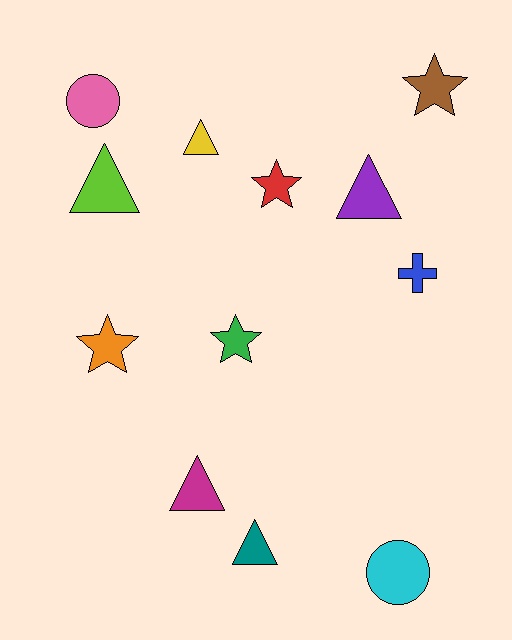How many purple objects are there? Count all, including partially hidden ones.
There is 1 purple object.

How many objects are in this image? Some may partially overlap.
There are 12 objects.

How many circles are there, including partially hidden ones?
There are 2 circles.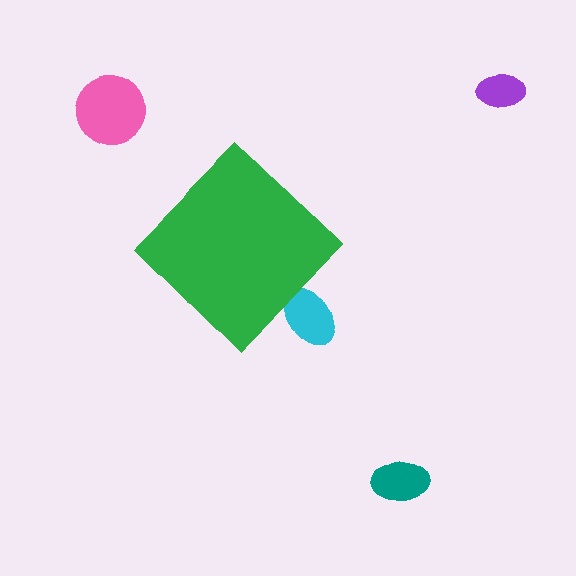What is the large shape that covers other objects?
A green diamond.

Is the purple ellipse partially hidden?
No, the purple ellipse is fully visible.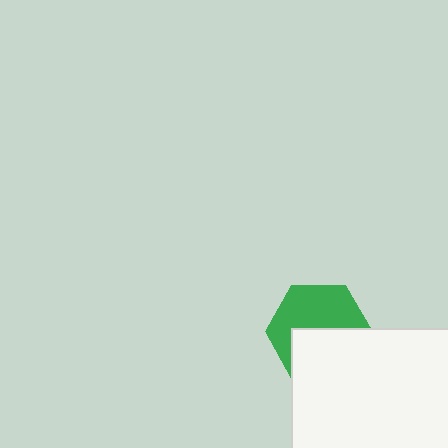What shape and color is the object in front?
The object in front is a white square.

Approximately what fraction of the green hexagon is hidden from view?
Roughly 47% of the green hexagon is hidden behind the white square.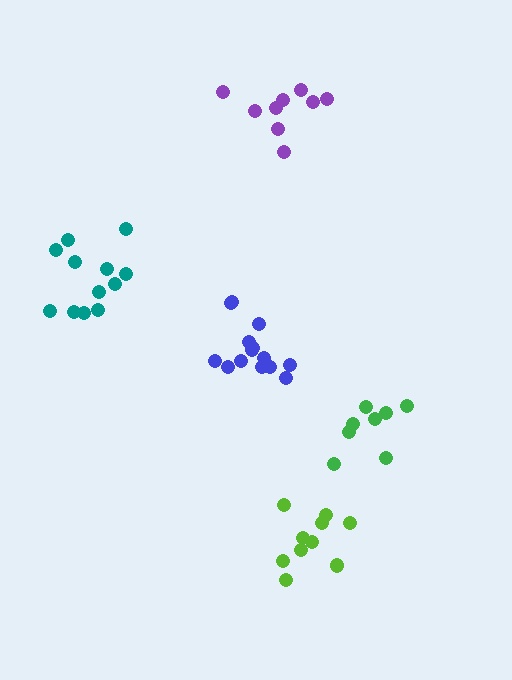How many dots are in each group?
Group 1: 12 dots, Group 2: 8 dots, Group 3: 9 dots, Group 4: 14 dots, Group 5: 10 dots (53 total).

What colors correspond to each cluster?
The clusters are colored: teal, green, purple, blue, lime.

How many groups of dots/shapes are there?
There are 5 groups.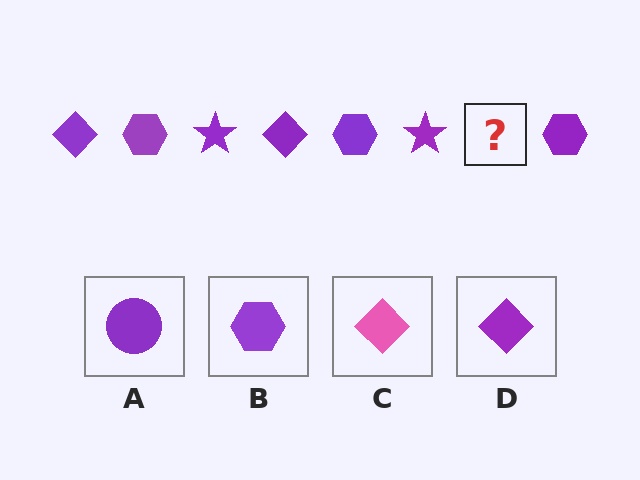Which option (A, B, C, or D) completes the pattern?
D.